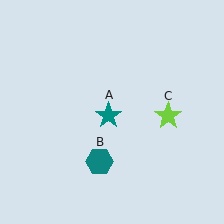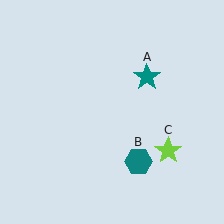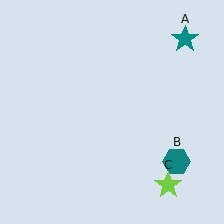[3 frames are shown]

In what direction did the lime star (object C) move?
The lime star (object C) moved down.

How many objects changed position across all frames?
3 objects changed position: teal star (object A), teal hexagon (object B), lime star (object C).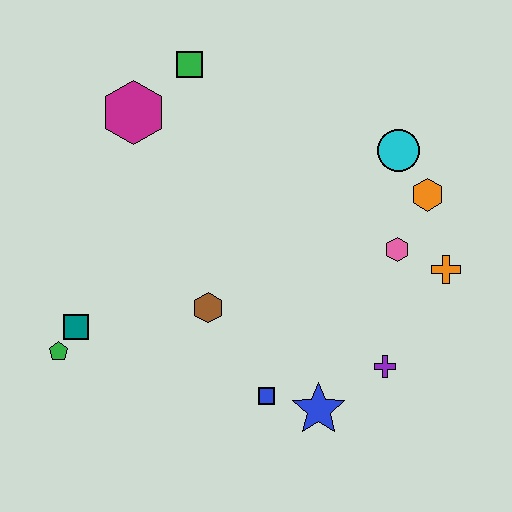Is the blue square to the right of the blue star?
No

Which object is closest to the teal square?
The green pentagon is closest to the teal square.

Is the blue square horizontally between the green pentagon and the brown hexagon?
No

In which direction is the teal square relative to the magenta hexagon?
The teal square is below the magenta hexagon.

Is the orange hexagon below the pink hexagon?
No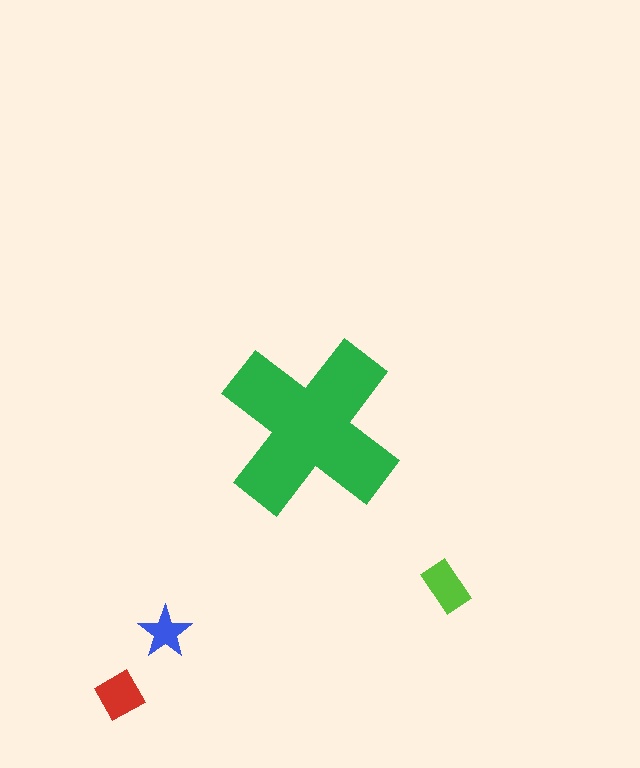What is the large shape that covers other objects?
A green cross.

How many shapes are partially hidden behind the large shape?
0 shapes are partially hidden.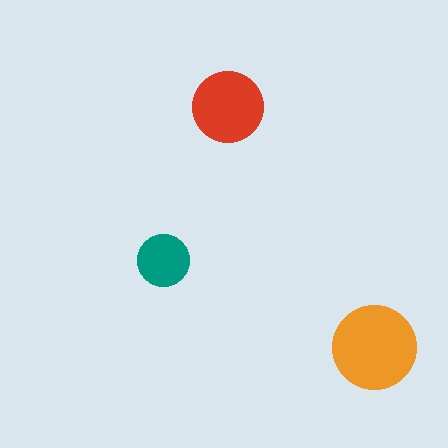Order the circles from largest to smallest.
the orange one, the red one, the teal one.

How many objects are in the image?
There are 3 objects in the image.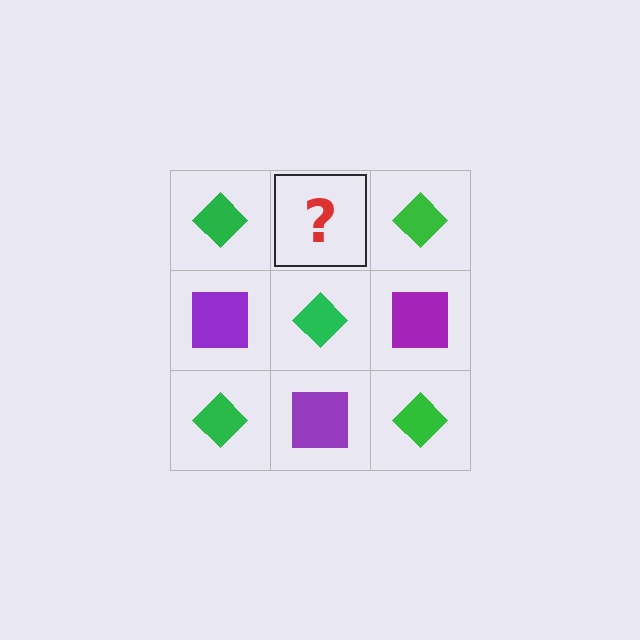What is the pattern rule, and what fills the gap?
The rule is that it alternates green diamond and purple square in a checkerboard pattern. The gap should be filled with a purple square.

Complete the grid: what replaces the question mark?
The question mark should be replaced with a purple square.